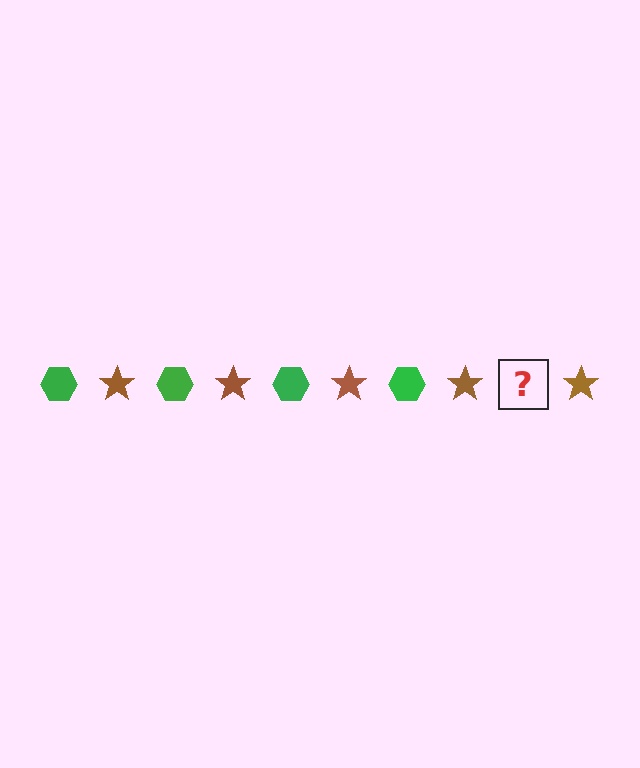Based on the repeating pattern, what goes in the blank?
The blank should be a green hexagon.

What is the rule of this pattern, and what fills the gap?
The rule is that the pattern alternates between green hexagon and brown star. The gap should be filled with a green hexagon.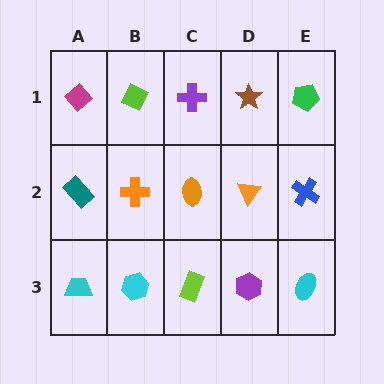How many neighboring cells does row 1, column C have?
3.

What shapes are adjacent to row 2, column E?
A green pentagon (row 1, column E), a cyan ellipse (row 3, column E), an orange triangle (row 2, column D).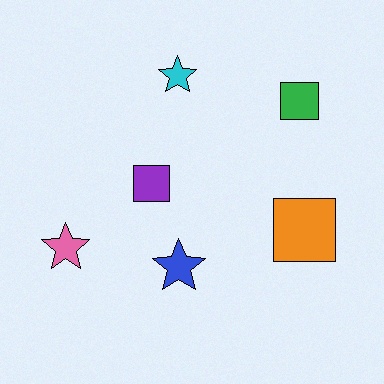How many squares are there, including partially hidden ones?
There are 3 squares.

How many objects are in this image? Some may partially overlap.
There are 6 objects.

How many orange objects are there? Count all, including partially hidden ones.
There is 1 orange object.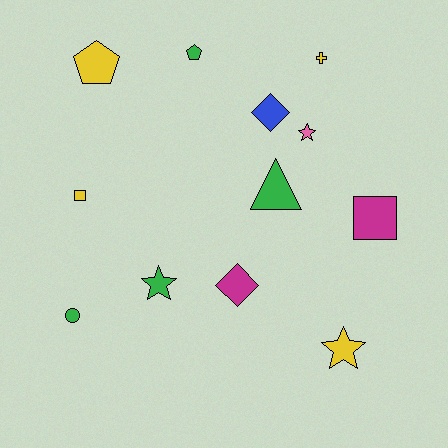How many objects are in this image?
There are 12 objects.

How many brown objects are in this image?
There are no brown objects.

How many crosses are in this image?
There is 1 cross.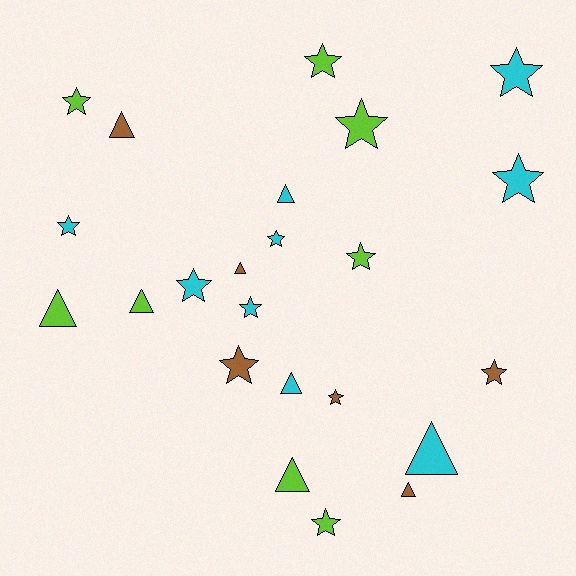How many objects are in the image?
There are 23 objects.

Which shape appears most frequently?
Star, with 14 objects.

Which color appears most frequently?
Cyan, with 9 objects.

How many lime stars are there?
There are 5 lime stars.